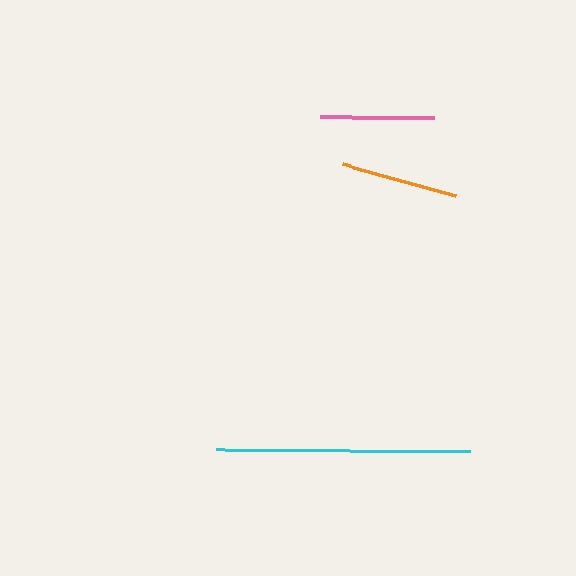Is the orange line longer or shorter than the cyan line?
The cyan line is longer than the orange line.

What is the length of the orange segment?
The orange segment is approximately 118 pixels long.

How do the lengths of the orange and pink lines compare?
The orange and pink lines are approximately the same length.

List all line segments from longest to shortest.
From longest to shortest: cyan, orange, pink.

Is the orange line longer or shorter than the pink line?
The orange line is longer than the pink line.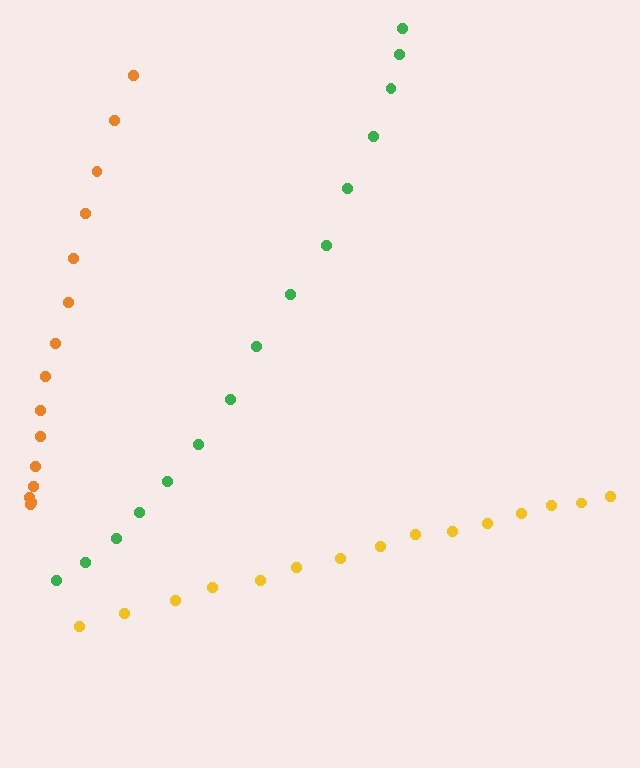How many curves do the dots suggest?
There are 3 distinct paths.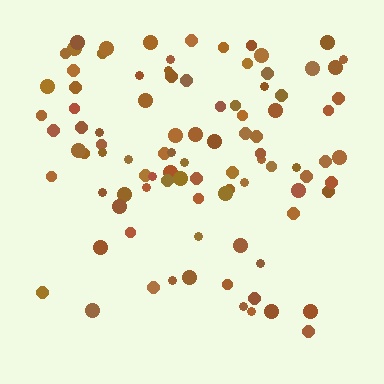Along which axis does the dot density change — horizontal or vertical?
Vertical.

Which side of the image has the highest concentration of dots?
The top.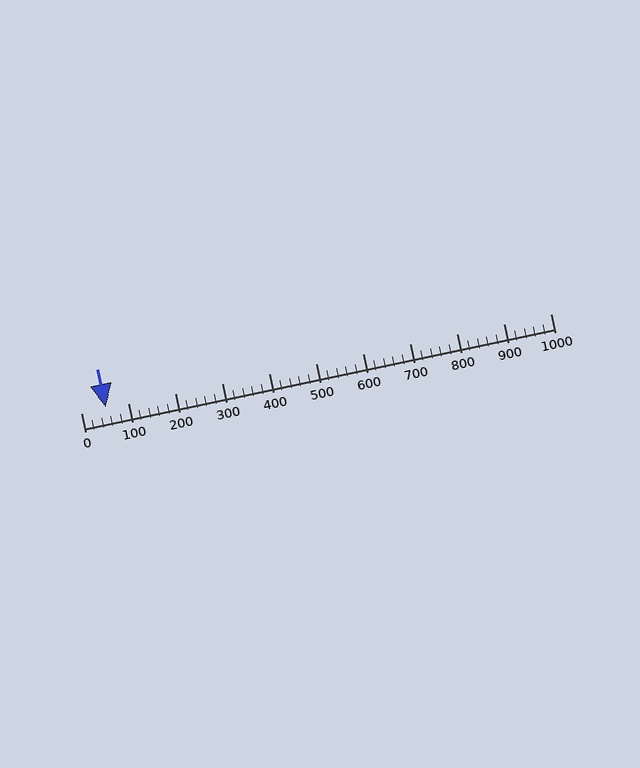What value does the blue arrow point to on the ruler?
The blue arrow points to approximately 52.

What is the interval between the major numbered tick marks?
The major tick marks are spaced 100 units apart.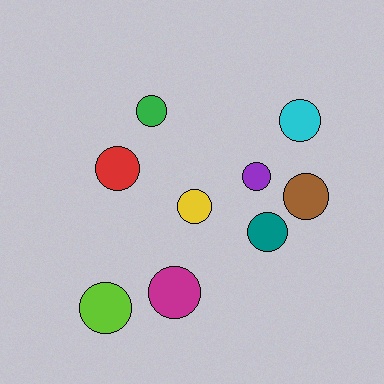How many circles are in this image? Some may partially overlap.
There are 9 circles.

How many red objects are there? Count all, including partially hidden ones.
There is 1 red object.